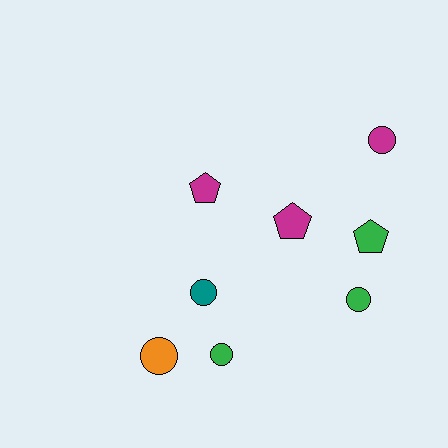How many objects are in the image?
There are 8 objects.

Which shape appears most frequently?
Circle, with 5 objects.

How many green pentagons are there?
There is 1 green pentagon.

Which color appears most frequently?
Green, with 3 objects.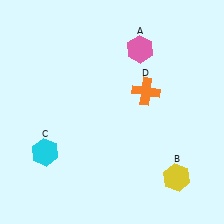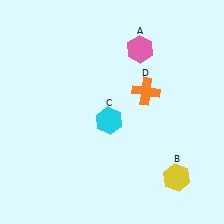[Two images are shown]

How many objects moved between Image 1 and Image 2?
1 object moved between the two images.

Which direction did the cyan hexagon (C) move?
The cyan hexagon (C) moved right.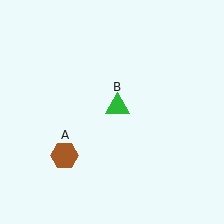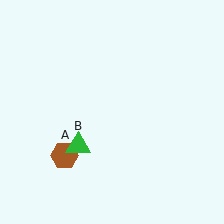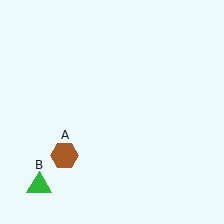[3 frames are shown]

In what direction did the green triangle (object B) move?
The green triangle (object B) moved down and to the left.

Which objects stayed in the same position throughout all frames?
Brown hexagon (object A) remained stationary.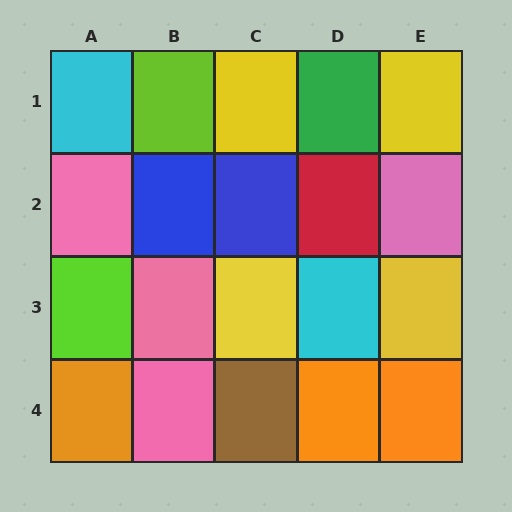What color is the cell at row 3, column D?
Cyan.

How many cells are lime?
2 cells are lime.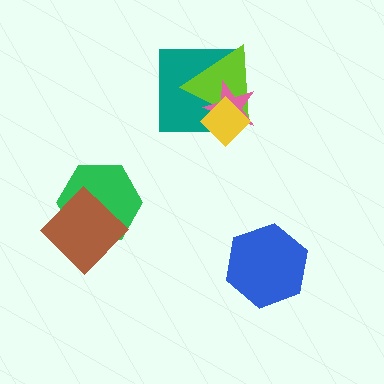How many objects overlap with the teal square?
3 objects overlap with the teal square.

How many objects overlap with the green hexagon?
1 object overlaps with the green hexagon.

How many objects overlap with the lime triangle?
3 objects overlap with the lime triangle.